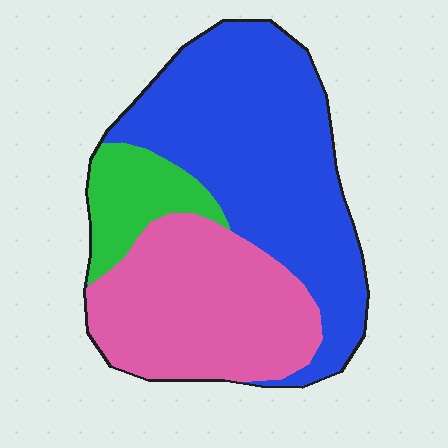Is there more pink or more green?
Pink.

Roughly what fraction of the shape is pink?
Pink covers about 35% of the shape.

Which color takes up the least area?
Green, at roughly 10%.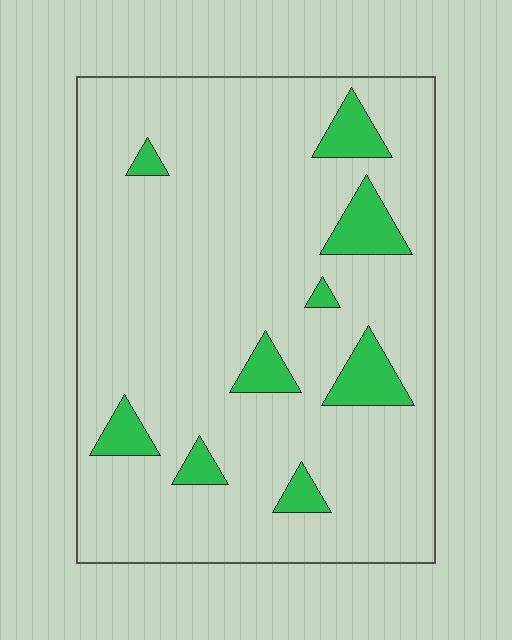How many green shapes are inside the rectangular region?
9.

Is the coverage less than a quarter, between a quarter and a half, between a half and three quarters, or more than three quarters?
Less than a quarter.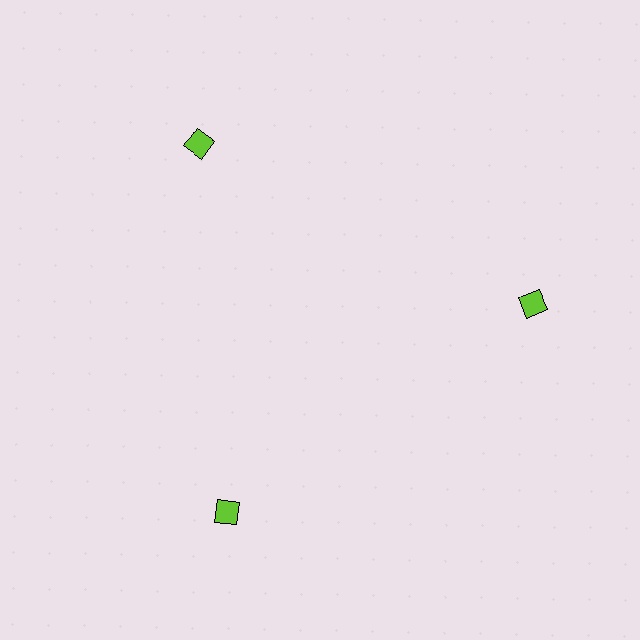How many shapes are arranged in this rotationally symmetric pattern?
There are 3 shapes, arranged in 3 groups of 1.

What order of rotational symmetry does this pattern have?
This pattern has 3-fold rotational symmetry.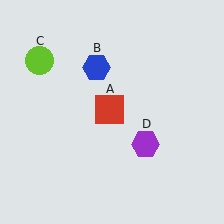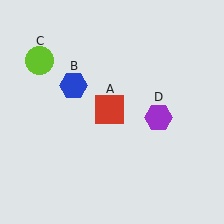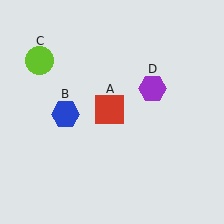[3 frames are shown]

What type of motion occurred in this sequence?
The blue hexagon (object B), purple hexagon (object D) rotated counterclockwise around the center of the scene.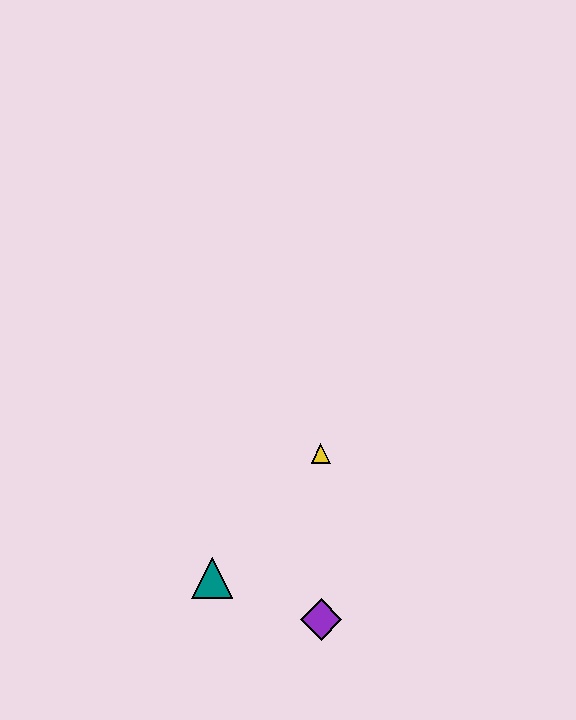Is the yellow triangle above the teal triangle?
Yes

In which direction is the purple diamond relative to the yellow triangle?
The purple diamond is below the yellow triangle.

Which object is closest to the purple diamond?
The teal triangle is closest to the purple diamond.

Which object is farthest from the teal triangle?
The yellow triangle is farthest from the teal triangle.